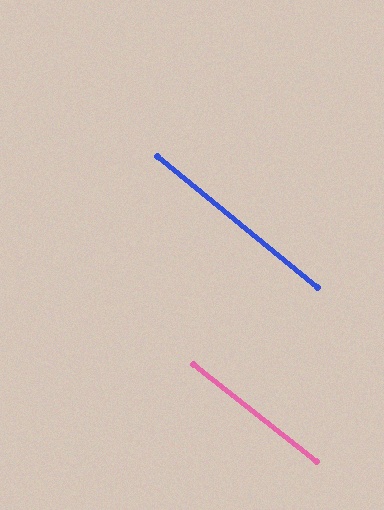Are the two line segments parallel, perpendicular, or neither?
Parallel — their directions differ by only 1.0°.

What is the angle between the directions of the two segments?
Approximately 1 degree.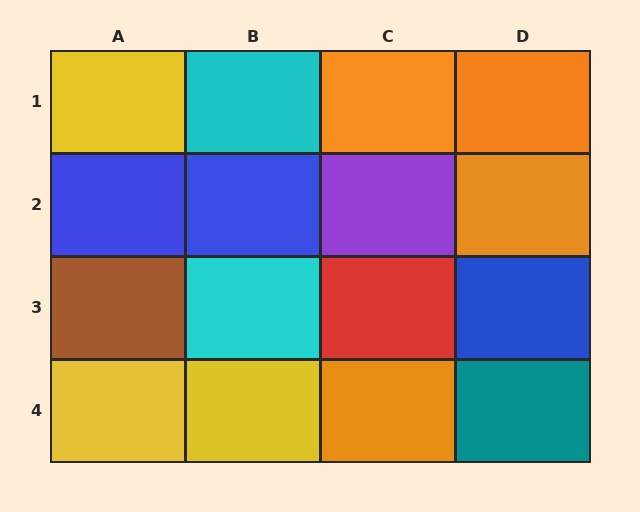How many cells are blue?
3 cells are blue.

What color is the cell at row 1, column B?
Cyan.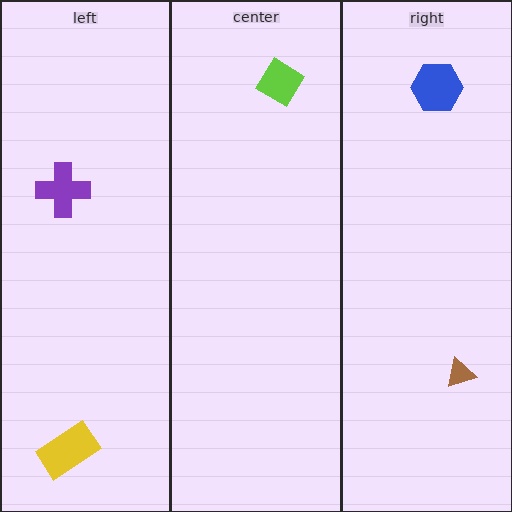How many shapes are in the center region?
1.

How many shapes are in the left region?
2.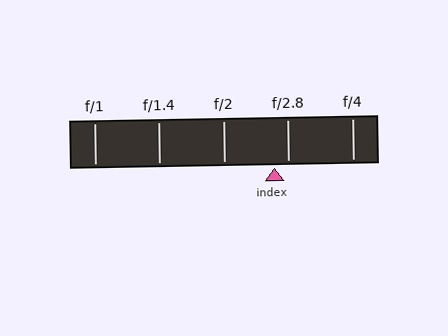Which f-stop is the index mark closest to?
The index mark is closest to f/2.8.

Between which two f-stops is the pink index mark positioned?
The index mark is between f/2 and f/2.8.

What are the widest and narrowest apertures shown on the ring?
The widest aperture shown is f/1 and the narrowest is f/4.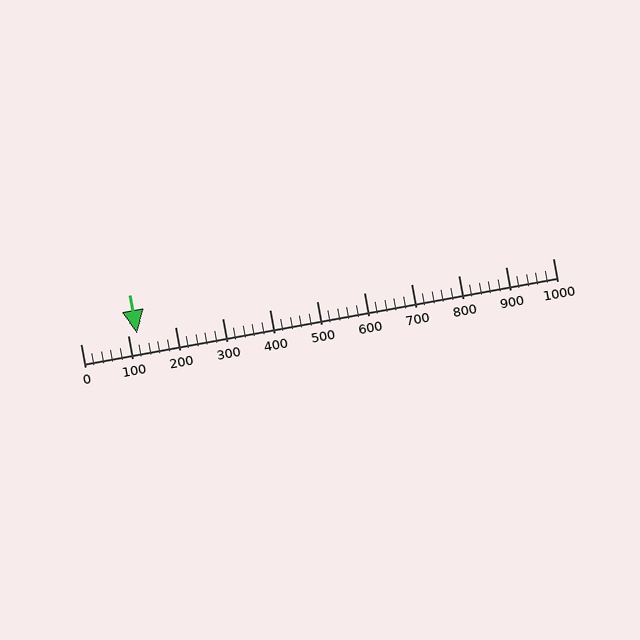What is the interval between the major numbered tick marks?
The major tick marks are spaced 100 units apart.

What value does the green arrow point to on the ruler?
The green arrow points to approximately 120.